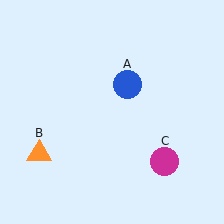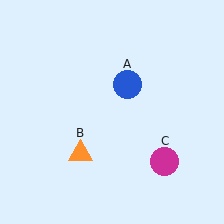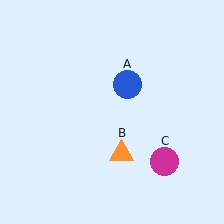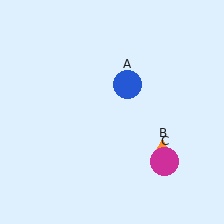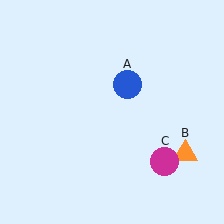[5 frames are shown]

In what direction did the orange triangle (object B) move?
The orange triangle (object B) moved right.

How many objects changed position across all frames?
1 object changed position: orange triangle (object B).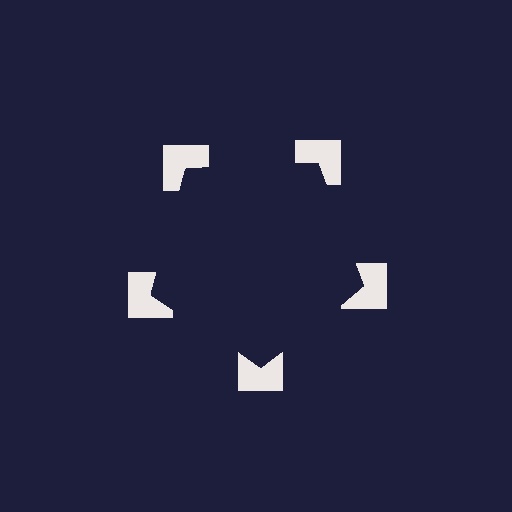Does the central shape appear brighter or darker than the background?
It typically appears slightly darker than the background, even though no actual brightness change is drawn.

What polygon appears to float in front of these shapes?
An illusory pentagon — its edges are inferred from the aligned wedge cuts in the notched squares, not physically drawn.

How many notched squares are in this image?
There are 5 — one at each vertex of the illusory pentagon.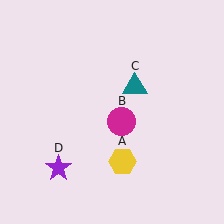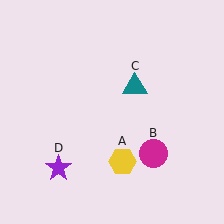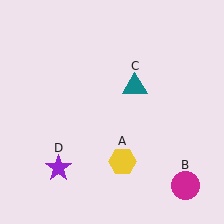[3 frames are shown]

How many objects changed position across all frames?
1 object changed position: magenta circle (object B).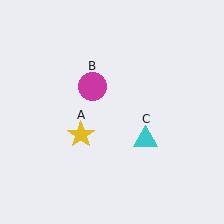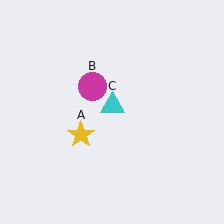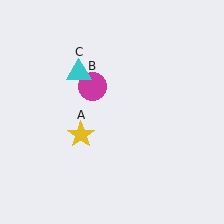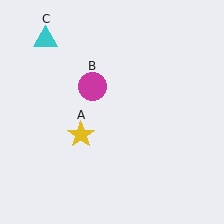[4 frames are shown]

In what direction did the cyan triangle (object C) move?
The cyan triangle (object C) moved up and to the left.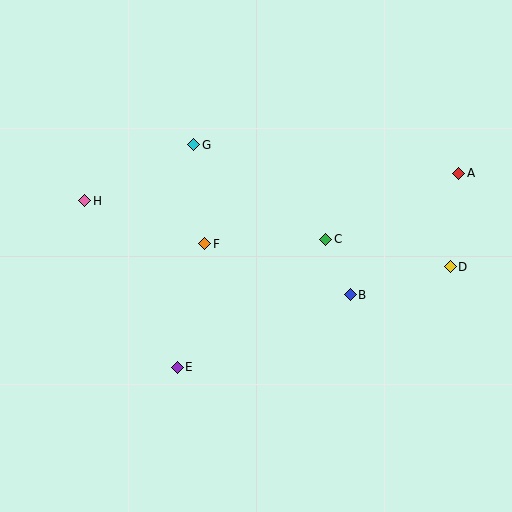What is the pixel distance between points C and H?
The distance between C and H is 244 pixels.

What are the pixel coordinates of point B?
Point B is at (350, 295).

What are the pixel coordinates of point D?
Point D is at (450, 267).